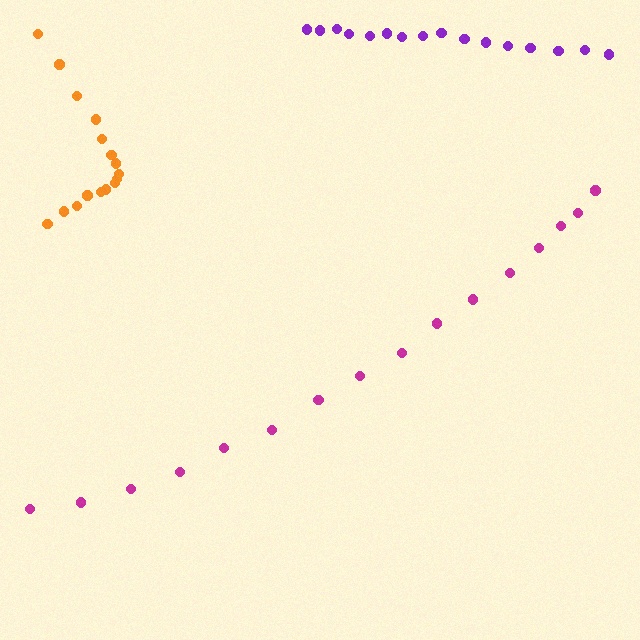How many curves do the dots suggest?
There are 3 distinct paths.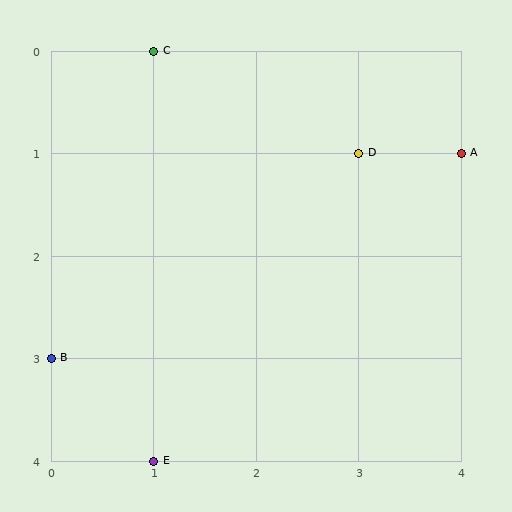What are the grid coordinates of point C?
Point C is at grid coordinates (1, 0).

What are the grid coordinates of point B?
Point B is at grid coordinates (0, 3).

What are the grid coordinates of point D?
Point D is at grid coordinates (3, 1).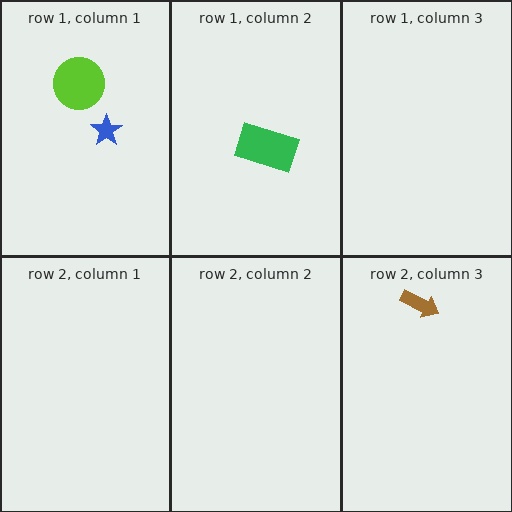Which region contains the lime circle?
The row 1, column 1 region.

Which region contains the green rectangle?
The row 1, column 2 region.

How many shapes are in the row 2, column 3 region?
1.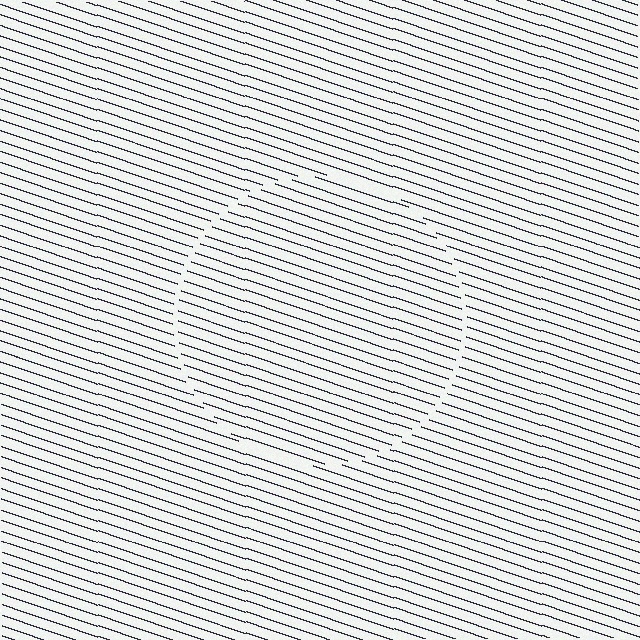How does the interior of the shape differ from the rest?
The interior of the shape contains the same grating, shifted by half a period — the contour is defined by the phase discontinuity where line-ends from the inner and outer gratings abut.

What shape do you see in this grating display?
An illusory circle. The interior of the shape contains the same grating, shifted by half a period — the contour is defined by the phase discontinuity where line-ends from the inner and outer gratings abut.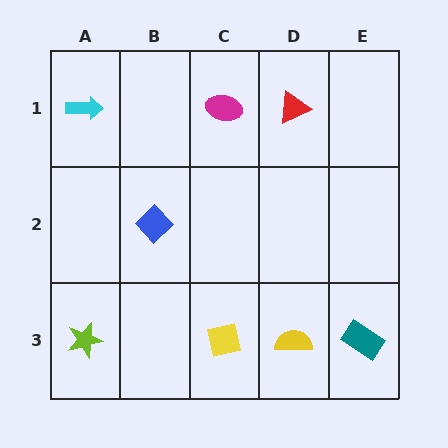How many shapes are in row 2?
1 shape.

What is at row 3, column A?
A lime star.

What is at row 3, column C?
A yellow square.